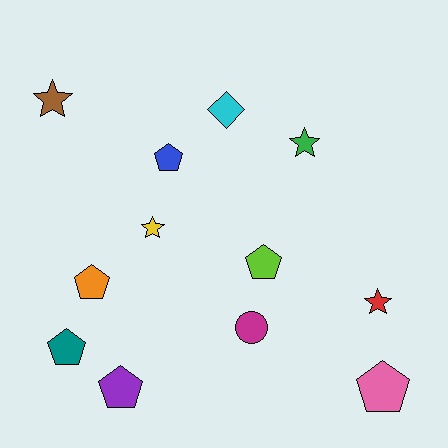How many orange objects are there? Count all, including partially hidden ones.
There is 1 orange object.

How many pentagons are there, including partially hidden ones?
There are 6 pentagons.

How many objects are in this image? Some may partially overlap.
There are 12 objects.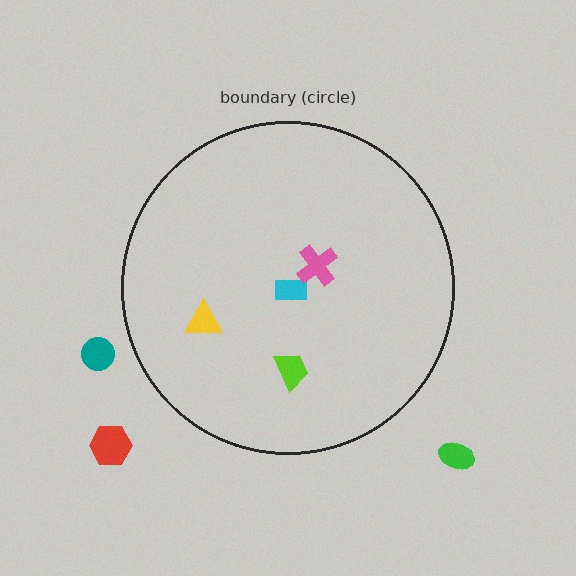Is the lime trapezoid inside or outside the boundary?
Inside.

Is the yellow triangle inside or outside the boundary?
Inside.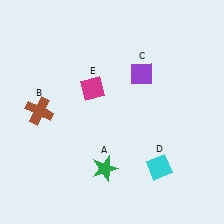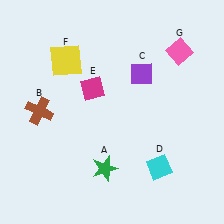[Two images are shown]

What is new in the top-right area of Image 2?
A pink diamond (G) was added in the top-right area of Image 2.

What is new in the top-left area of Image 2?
A yellow square (F) was added in the top-left area of Image 2.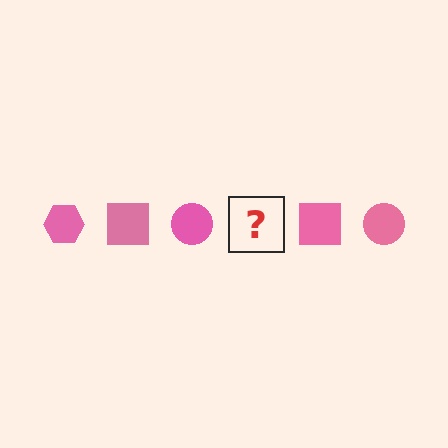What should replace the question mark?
The question mark should be replaced with a pink hexagon.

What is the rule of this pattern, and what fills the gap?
The rule is that the pattern cycles through hexagon, square, circle shapes in pink. The gap should be filled with a pink hexagon.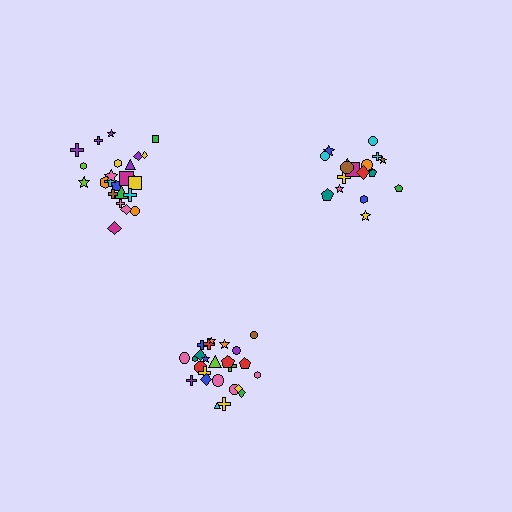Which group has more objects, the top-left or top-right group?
The top-left group.